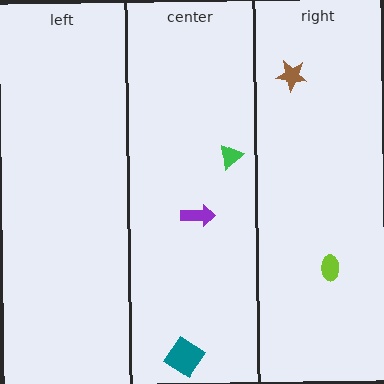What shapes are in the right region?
The brown star, the lime ellipse.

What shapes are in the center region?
The green triangle, the purple arrow, the teal diamond.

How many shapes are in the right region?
2.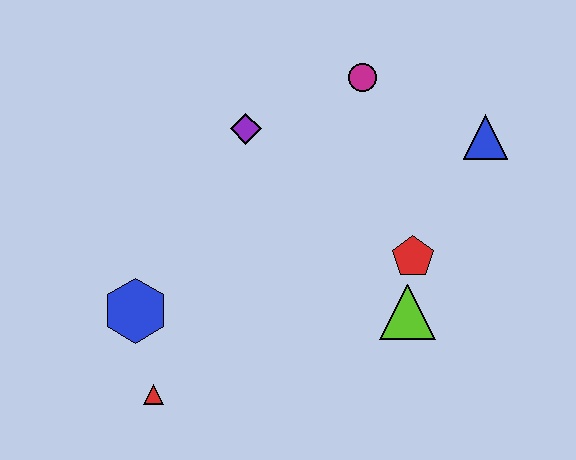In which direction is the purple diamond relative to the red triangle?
The purple diamond is above the red triangle.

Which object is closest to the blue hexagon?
The red triangle is closest to the blue hexagon.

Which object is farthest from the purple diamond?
The red triangle is farthest from the purple diamond.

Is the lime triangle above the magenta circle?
No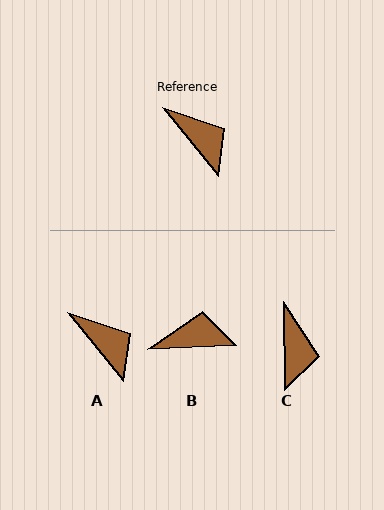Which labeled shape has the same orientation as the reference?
A.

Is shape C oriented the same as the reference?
No, it is off by about 39 degrees.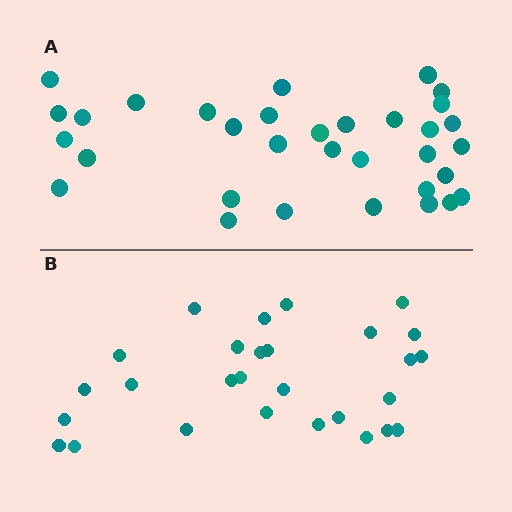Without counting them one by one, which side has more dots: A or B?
Region A (the top region) has more dots.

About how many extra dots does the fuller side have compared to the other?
Region A has about 5 more dots than region B.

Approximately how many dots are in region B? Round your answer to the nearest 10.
About 30 dots. (The exact count is 28, which rounds to 30.)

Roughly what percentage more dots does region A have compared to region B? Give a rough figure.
About 20% more.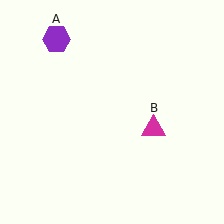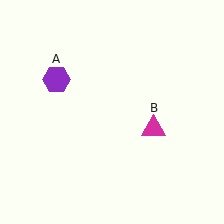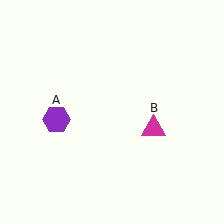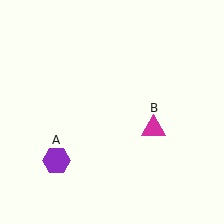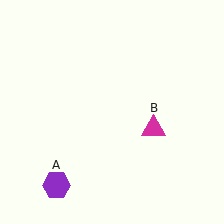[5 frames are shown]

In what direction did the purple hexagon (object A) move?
The purple hexagon (object A) moved down.